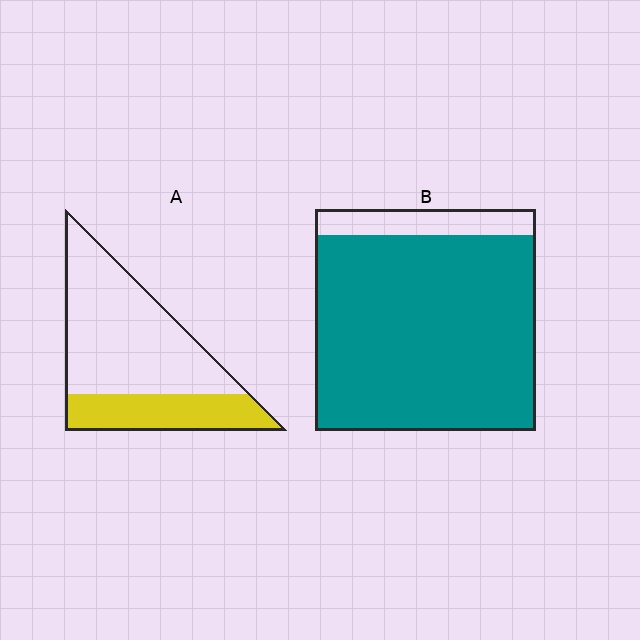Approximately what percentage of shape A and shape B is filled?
A is approximately 30% and B is approximately 90%.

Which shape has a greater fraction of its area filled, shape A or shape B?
Shape B.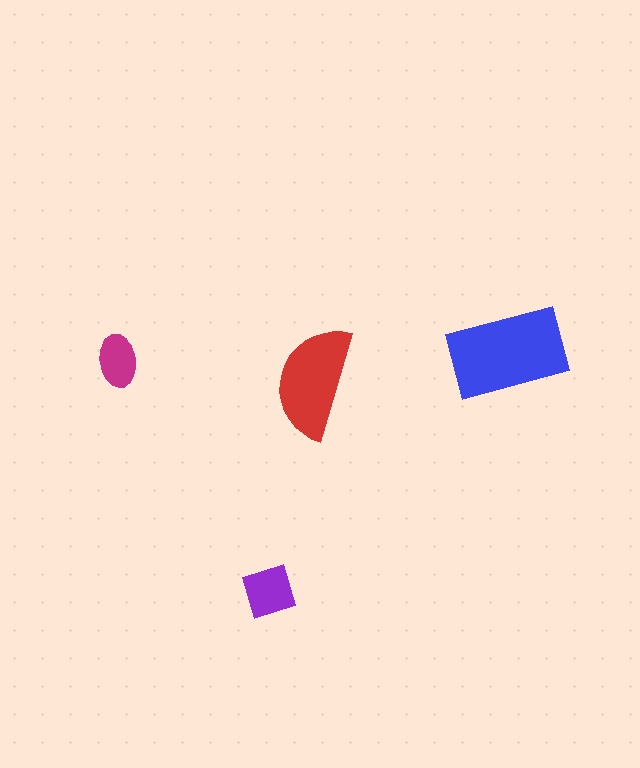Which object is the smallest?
The magenta ellipse.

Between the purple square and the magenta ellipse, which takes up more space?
The purple square.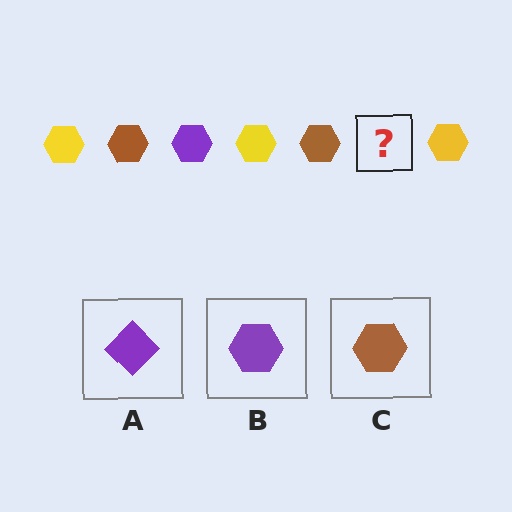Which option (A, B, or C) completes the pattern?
B.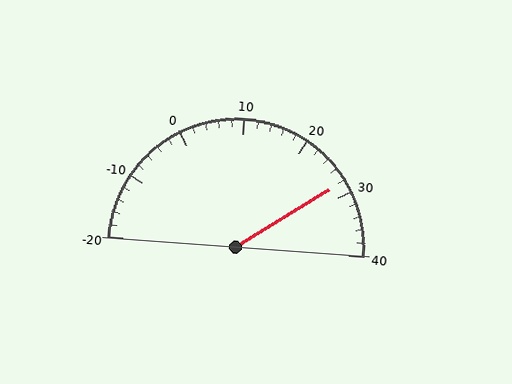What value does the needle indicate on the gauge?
The needle indicates approximately 28.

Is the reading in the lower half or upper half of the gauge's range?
The reading is in the upper half of the range (-20 to 40).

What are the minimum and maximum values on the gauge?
The gauge ranges from -20 to 40.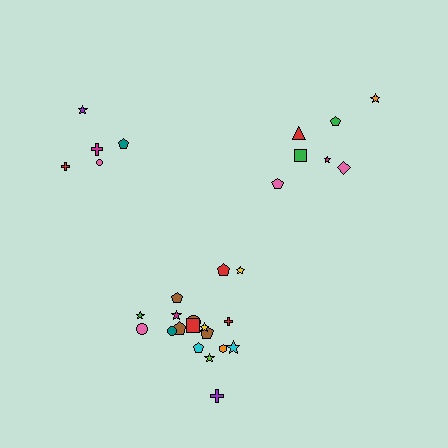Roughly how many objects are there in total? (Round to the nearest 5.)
Roughly 30 objects in total.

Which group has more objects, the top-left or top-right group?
The top-right group.